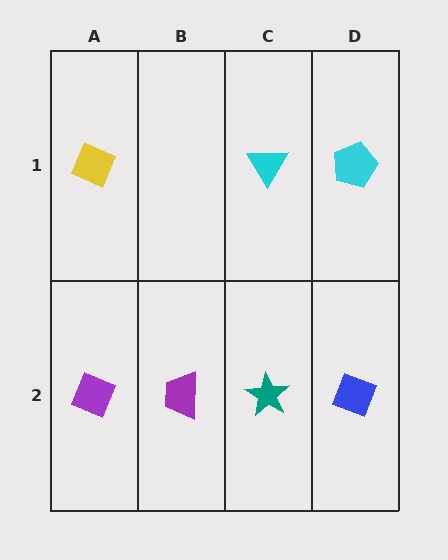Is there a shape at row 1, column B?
No, that cell is empty.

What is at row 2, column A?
A purple diamond.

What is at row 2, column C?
A teal star.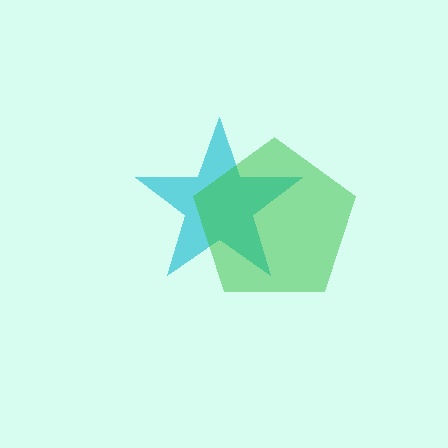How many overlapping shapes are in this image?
There are 2 overlapping shapes in the image.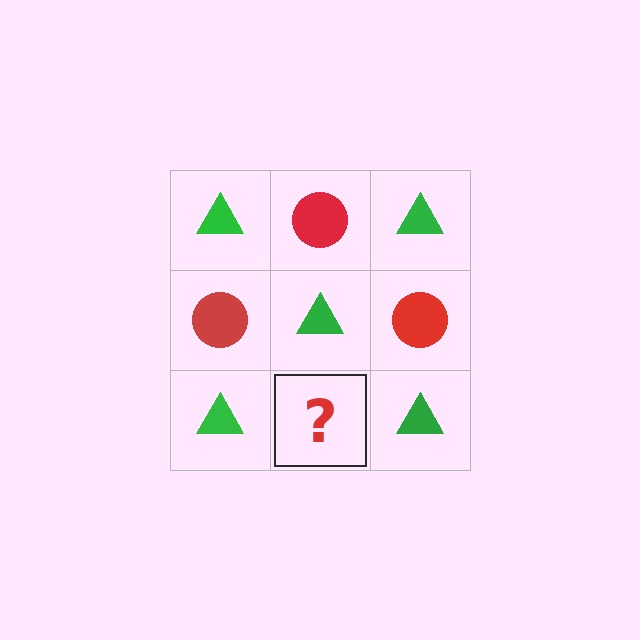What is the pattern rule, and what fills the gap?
The rule is that it alternates green triangle and red circle in a checkerboard pattern. The gap should be filled with a red circle.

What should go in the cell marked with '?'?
The missing cell should contain a red circle.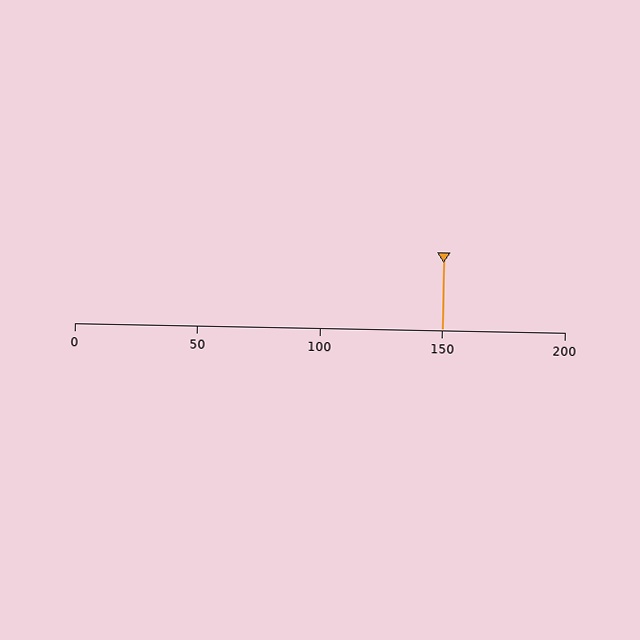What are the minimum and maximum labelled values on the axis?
The axis runs from 0 to 200.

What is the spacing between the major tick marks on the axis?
The major ticks are spaced 50 apart.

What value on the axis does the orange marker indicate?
The marker indicates approximately 150.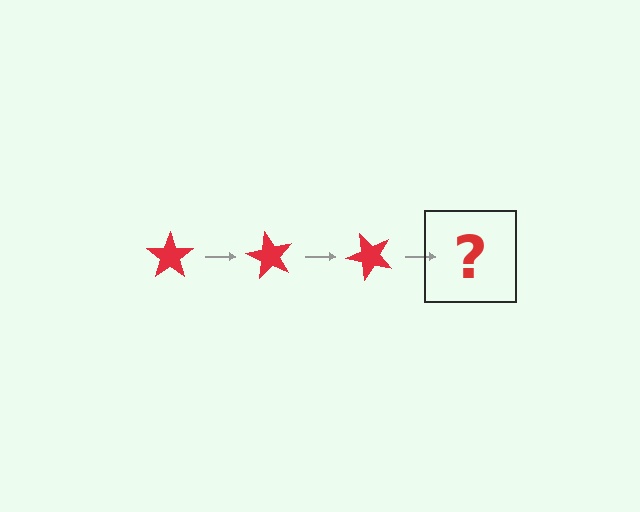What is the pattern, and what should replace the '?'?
The pattern is that the star rotates 60 degrees each step. The '?' should be a red star rotated 180 degrees.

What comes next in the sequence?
The next element should be a red star rotated 180 degrees.